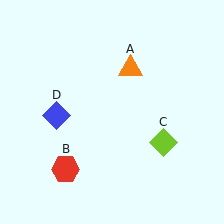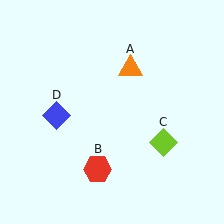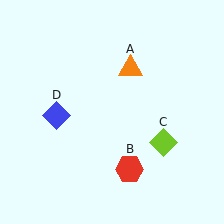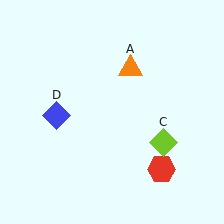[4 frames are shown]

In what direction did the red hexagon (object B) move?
The red hexagon (object B) moved right.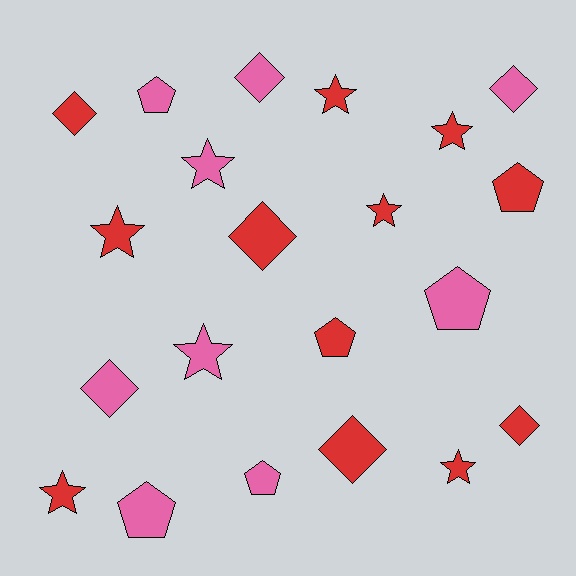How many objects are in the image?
There are 21 objects.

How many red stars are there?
There are 6 red stars.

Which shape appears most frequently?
Star, with 8 objects.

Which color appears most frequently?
Red, with 12 objects.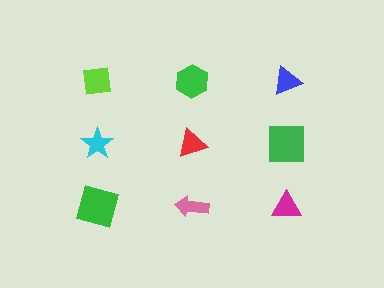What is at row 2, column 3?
A green square.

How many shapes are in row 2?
3 shapes.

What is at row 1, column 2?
A green hexagon.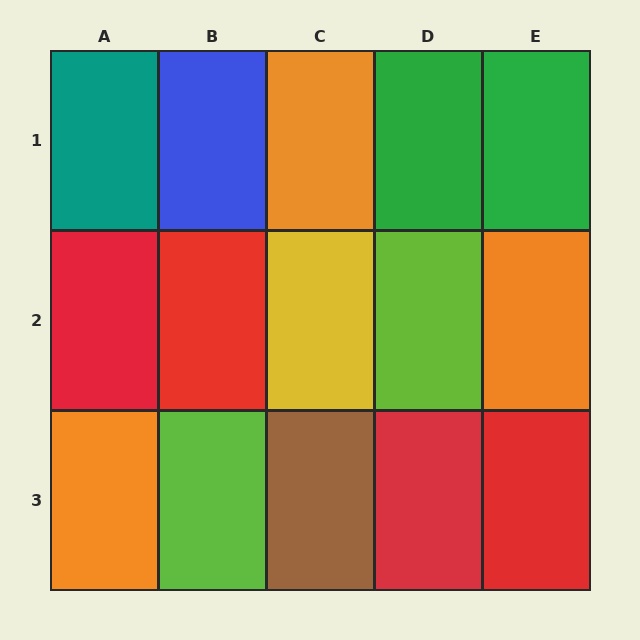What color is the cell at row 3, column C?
Brown.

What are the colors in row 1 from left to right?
Teal, blue, orange, green, green.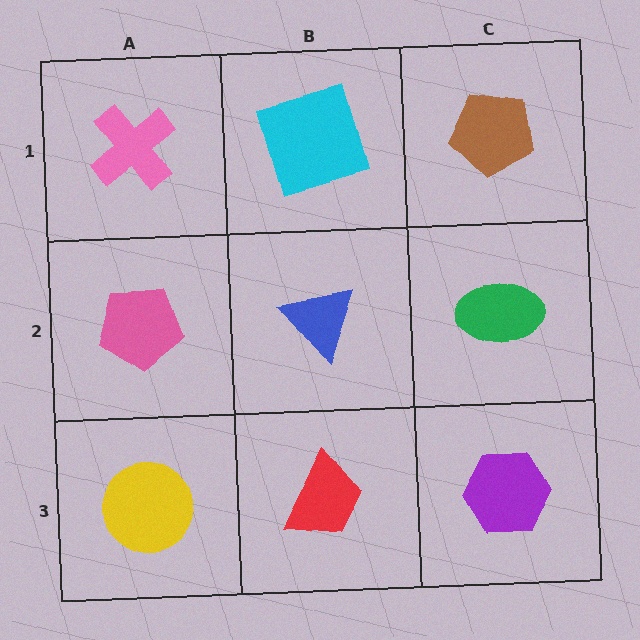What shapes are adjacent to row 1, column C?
A green ellipse (row 2, column C), a cyan square (row 1, column B).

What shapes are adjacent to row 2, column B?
A cyan square (row 1, column B), a red trapezoid (row 3, column B), a pink pentagon (row 2, column A), a green ellipse (row 2, column C).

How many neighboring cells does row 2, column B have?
4.